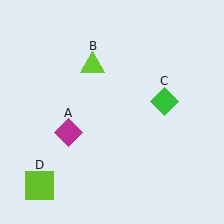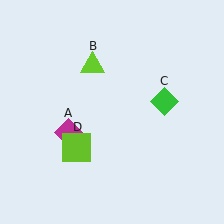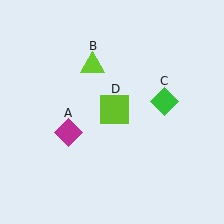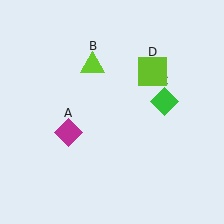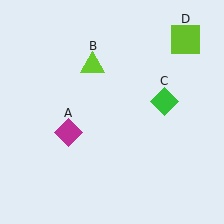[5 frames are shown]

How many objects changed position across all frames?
1 object changed position: lime square (object D).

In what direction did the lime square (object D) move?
The lime square (object D) moved up and to the right.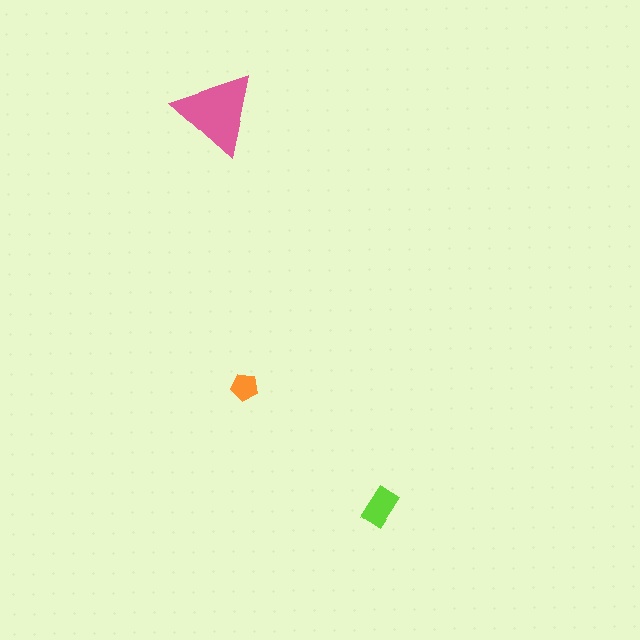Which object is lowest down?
The lime rectangle is bottommost.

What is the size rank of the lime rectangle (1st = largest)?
2nd.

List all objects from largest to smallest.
The pink triangle, the lime rectangle, the orange pentagon.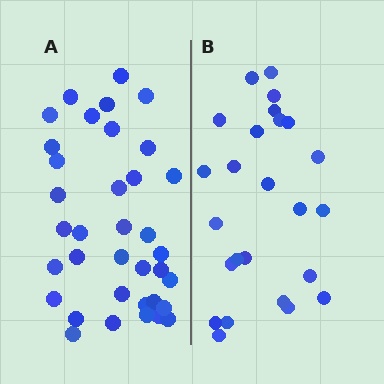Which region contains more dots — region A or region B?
Region A (the left region) has more dots.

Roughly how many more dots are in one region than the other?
Region A has roughly 12 or so more dots than region B.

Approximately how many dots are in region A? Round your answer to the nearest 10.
About 40 dots. (The exact count is 36, which rounds to 40.)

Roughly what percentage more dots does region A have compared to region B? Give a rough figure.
About 45% more.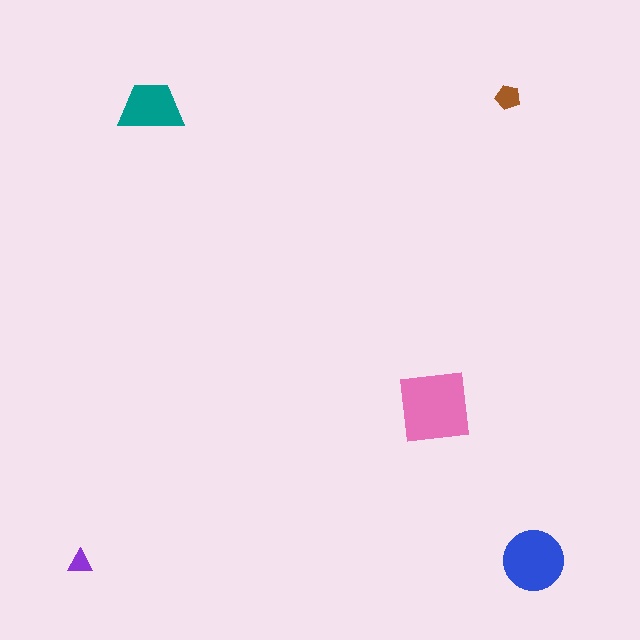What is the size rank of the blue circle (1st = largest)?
2nd.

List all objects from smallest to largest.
The purple triangle, the brown pentagon, the teal trapezoid, the blue circle, the pink square.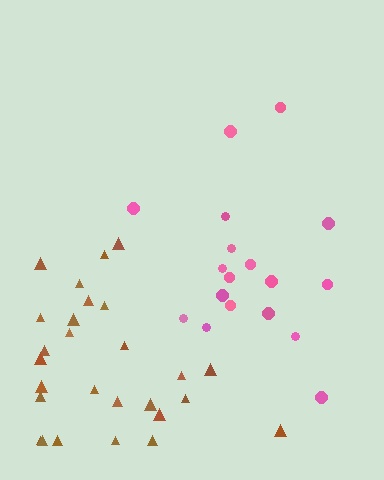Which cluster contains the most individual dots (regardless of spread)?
Brown (27).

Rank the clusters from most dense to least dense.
brown, pink.